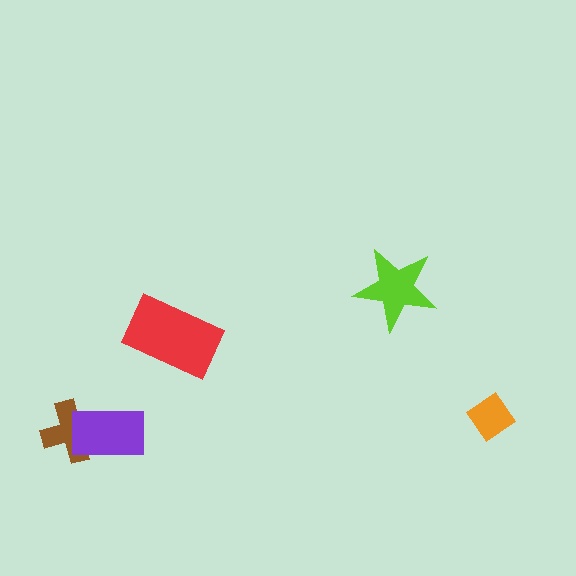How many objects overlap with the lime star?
0 objects overlap with the lime star.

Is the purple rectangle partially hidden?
No, no other shape covers it.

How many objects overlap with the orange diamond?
0 objects overlap with the orange diamond.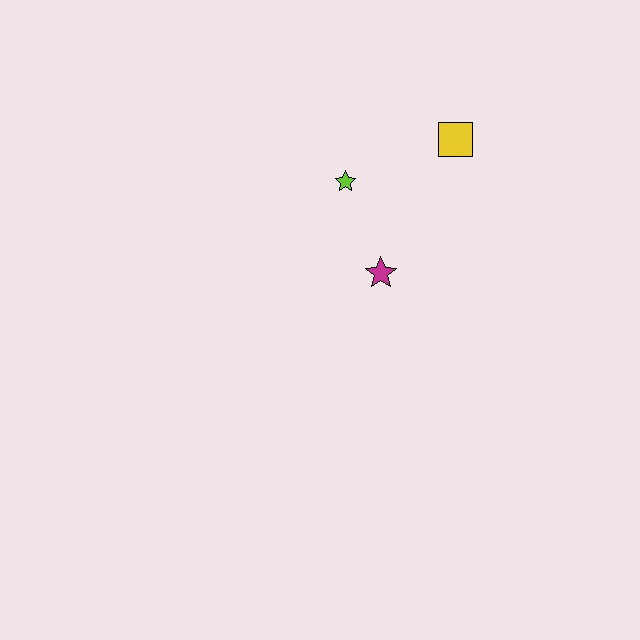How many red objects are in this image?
There are no red objects.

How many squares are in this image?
There is 1 square.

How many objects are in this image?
There are 3 objects.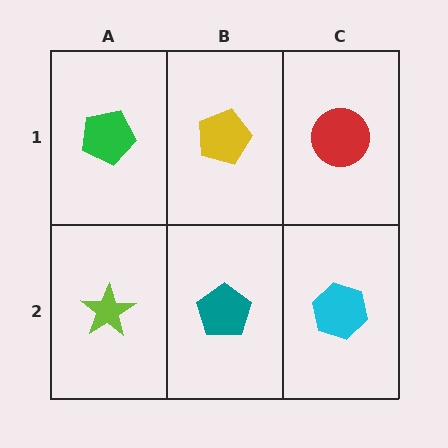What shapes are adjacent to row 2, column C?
A red circle (row 1, column C), a teal pentagon (row 2, column B).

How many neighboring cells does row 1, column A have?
2.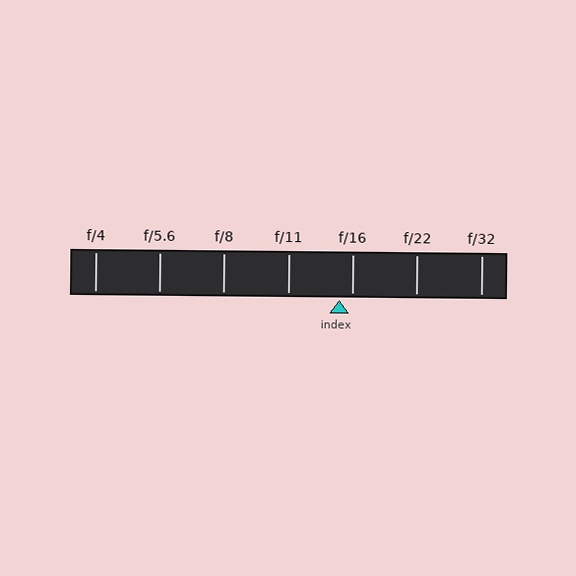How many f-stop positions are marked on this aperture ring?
There are 7 f-stop positions marked.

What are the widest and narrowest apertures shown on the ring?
The widest aperture shown is f/4 and the narrowest is f/32.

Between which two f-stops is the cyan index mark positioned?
The index mark is between f/11 and f/16.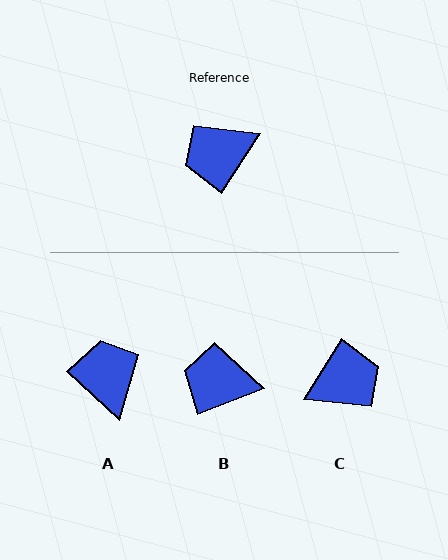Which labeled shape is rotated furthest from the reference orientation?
C, about 179 degrees away.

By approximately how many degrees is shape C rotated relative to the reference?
Approximately 179 degrees clockwise.